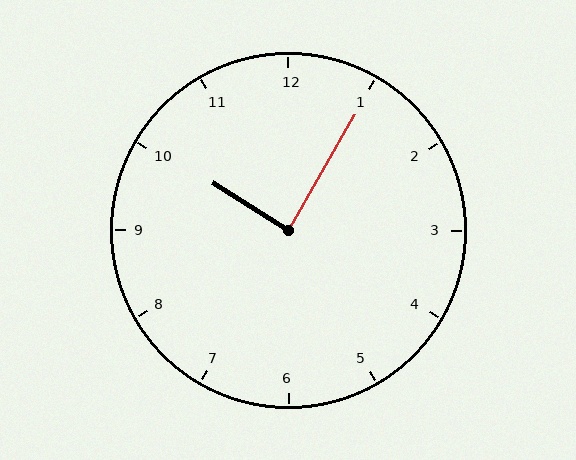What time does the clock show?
10:05.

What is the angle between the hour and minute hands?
Approximately 88 degrees.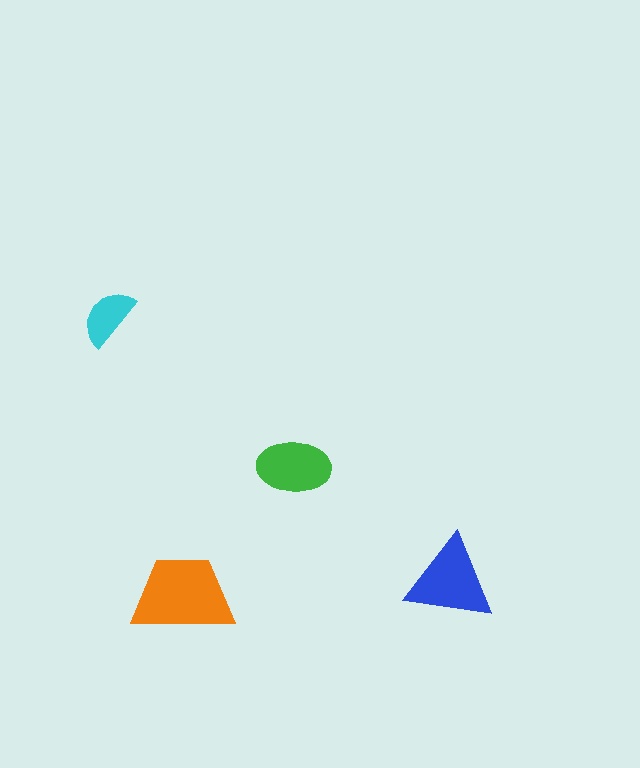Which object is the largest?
The orange trapezoid.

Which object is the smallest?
The cyan semicircle.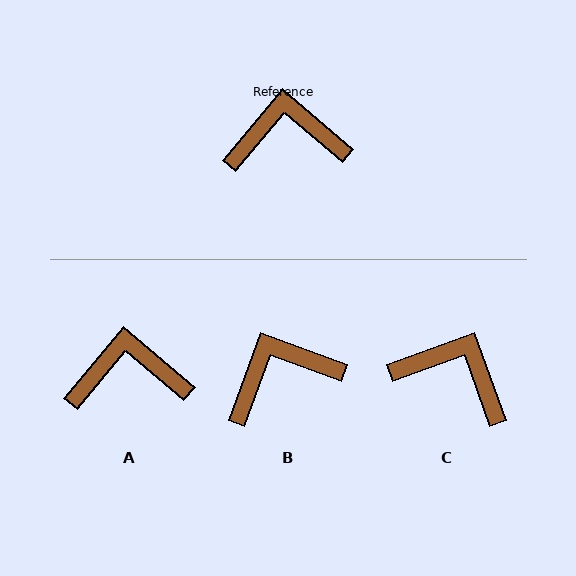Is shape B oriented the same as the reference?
No, it is off by about 20 degrees.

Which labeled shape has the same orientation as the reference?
A.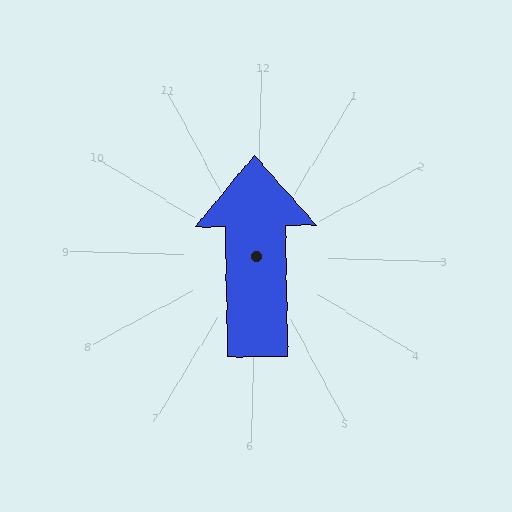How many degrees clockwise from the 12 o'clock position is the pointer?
Approximately 358 degrees.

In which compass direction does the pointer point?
North.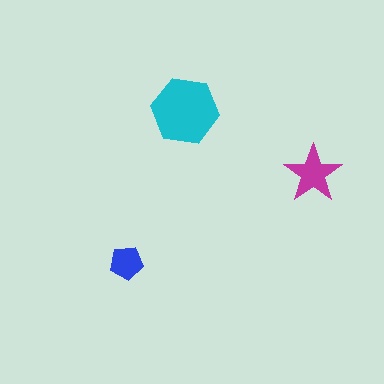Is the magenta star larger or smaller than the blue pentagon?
Larger.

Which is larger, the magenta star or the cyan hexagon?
The cyan hexagon.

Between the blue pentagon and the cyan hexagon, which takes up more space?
The cyan hexagon.